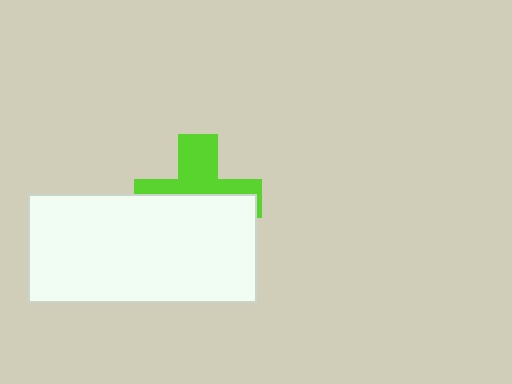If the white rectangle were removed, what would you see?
You would see the complete lime cross.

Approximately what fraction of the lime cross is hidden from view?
Roughly 56% of the lime cross is hidden behind the white rectangle.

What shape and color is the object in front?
The object in front is a white rectangle.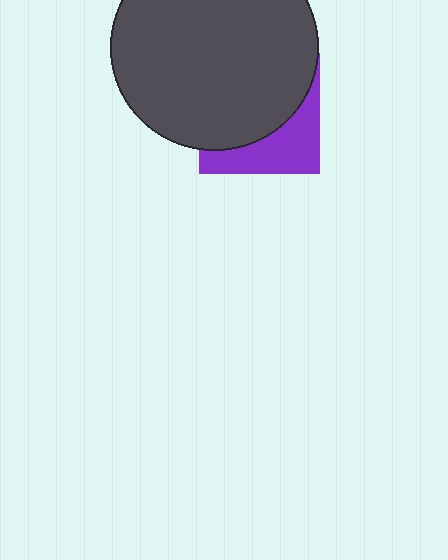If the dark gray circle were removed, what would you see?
You would see the complete purple square.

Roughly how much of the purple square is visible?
A small part of it is visible (roughly 35%).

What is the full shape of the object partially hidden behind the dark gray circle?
The partially hidden object is a purple square.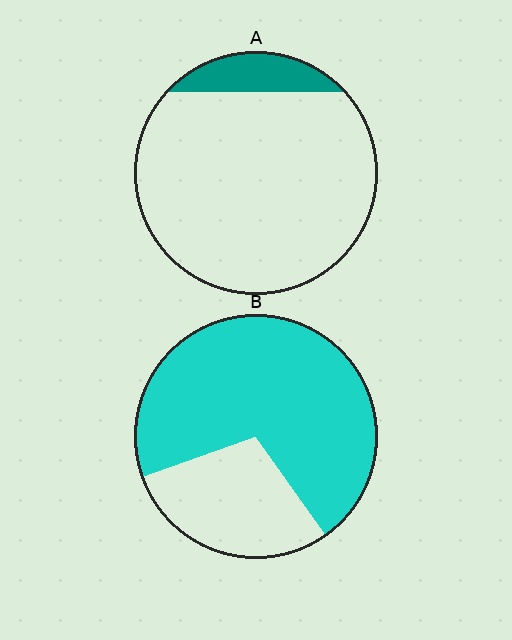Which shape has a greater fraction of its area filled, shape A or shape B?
Shape B.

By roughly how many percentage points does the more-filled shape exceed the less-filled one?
By roughly 60 percentage points (B over A).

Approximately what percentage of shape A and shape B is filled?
A is approximately 10% and B is approximately 70%.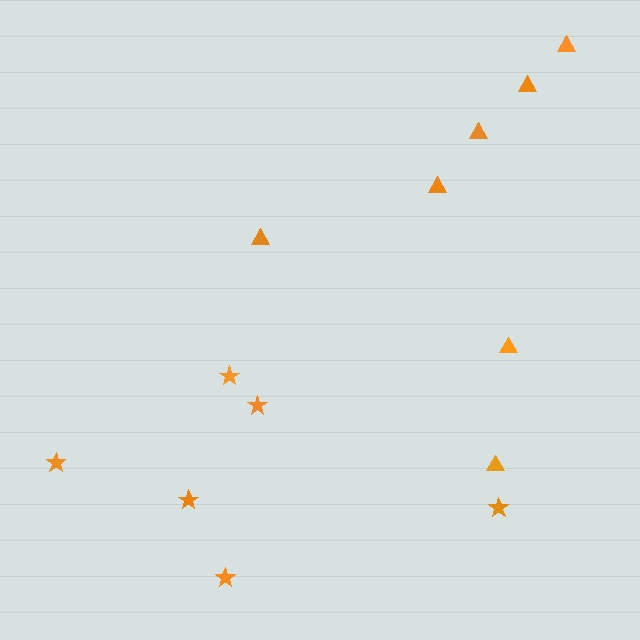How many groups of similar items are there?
There are 2 groups: one group of triangles (7) and one group of stars (6).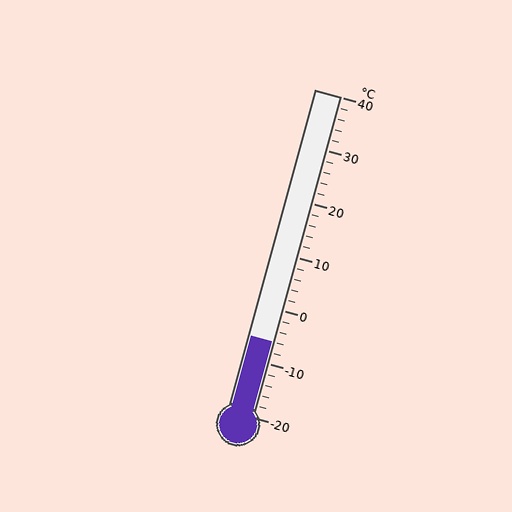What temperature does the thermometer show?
The thermometer shows approximately -6°C.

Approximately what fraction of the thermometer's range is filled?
The thermometer is filled to approximately 25% of its range.